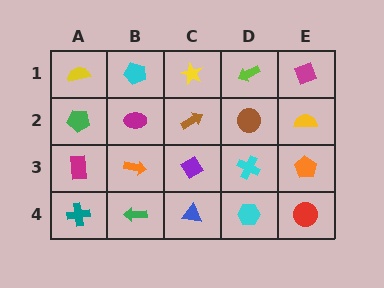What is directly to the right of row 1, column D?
A magenta diamond.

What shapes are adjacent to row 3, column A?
A green pentagon (row 2, column A), a teal cross (row 4, column A), an orange arrow (row 3, column B).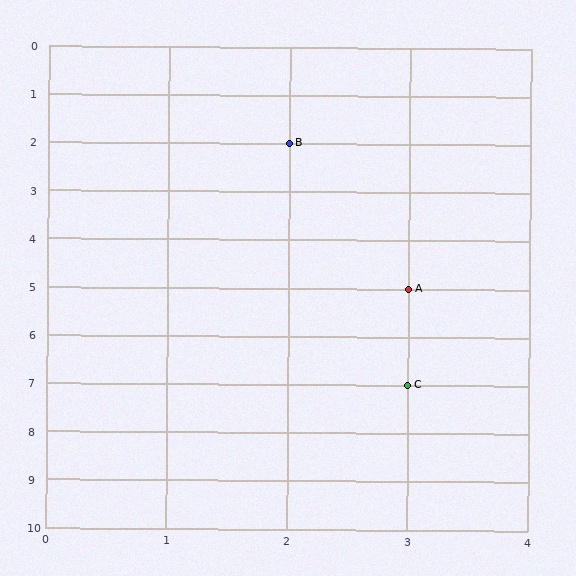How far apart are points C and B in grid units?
Points C and B are 1 column and 5 rows apart (about 5.1 grid units diagonally).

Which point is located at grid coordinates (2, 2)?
Point B is at (2, 2).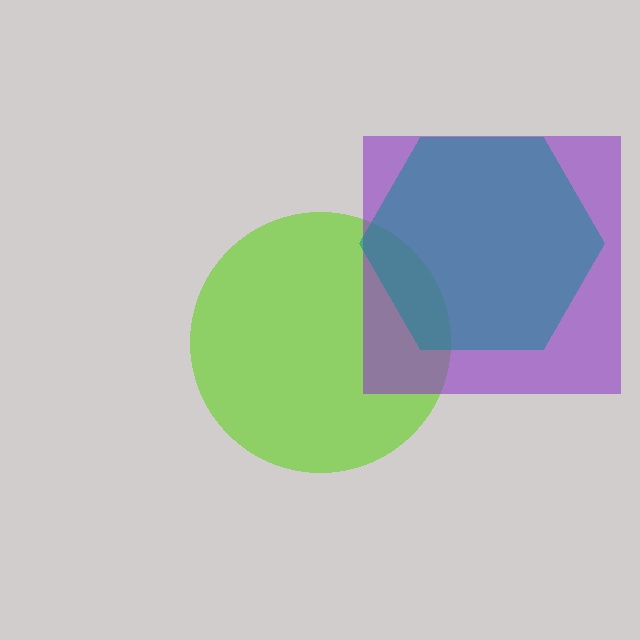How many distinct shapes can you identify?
There are 3 distinct shapes: a lime circle, a purple square, a teal hexagon.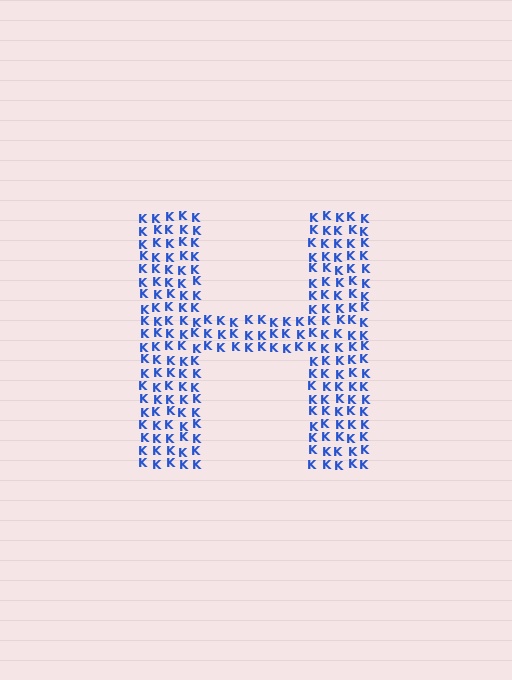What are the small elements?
The small elements are letter K's.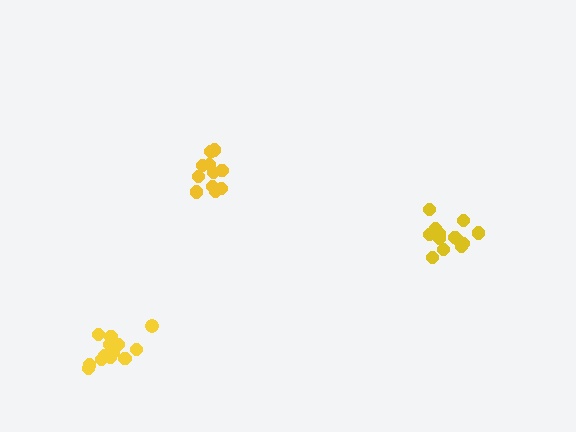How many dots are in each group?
Group 1: 13 dots, Group 2: 12 dots, Group 3: 13 dots (38 total).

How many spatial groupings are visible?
There are 3 spatial groupings.